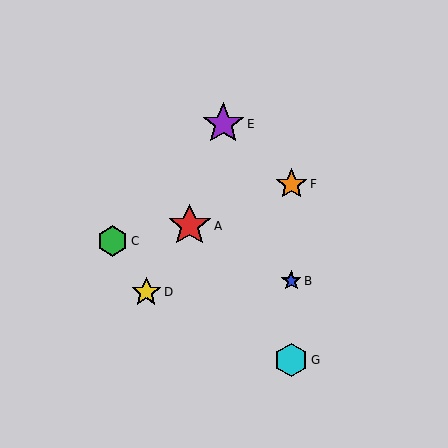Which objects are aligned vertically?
Objects B, F, G are aligned vertically.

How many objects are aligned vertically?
3 objects (B, F, G) are aligned vertically.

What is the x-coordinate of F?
Object F is at x≈291.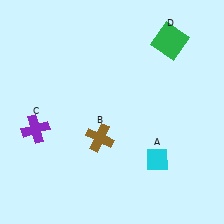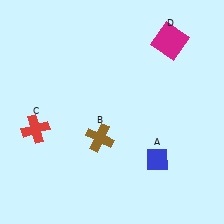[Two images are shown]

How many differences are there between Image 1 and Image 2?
There are 3 differences between the two images.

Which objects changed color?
A changed from cyan to blue. C changed from purple to red. D changed from green to magenta.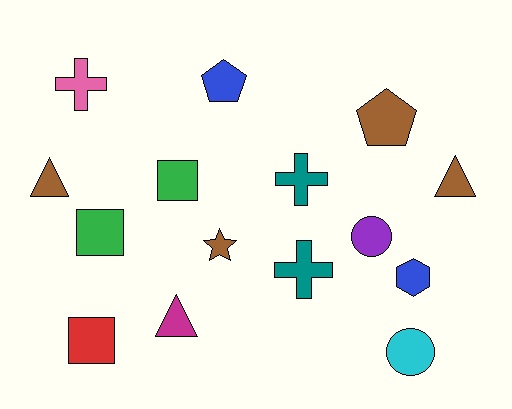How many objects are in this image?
There are 15 objects.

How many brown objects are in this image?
There are 4 brown objects.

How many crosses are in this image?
There are 3 crosses.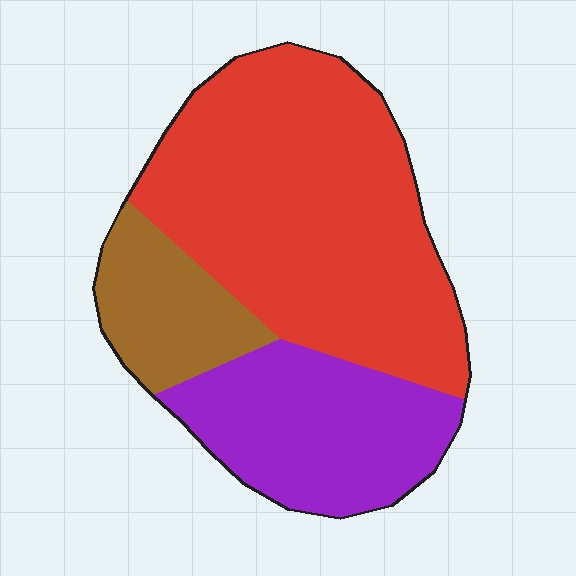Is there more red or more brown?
Red.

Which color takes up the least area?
Brown, at roughly 15%.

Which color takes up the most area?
Red, at roughly 55%.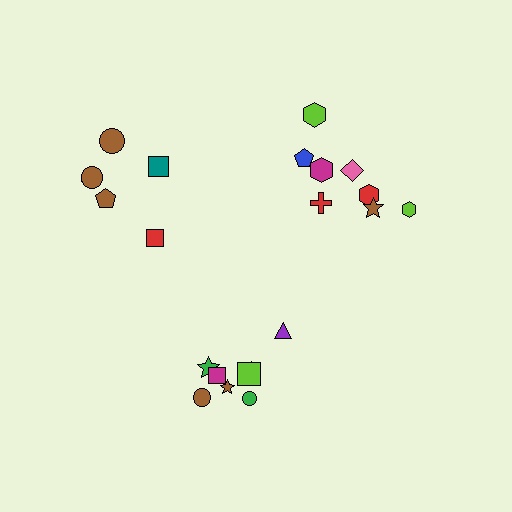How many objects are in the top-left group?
There are 6 objects.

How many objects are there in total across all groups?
There are 22 objects.